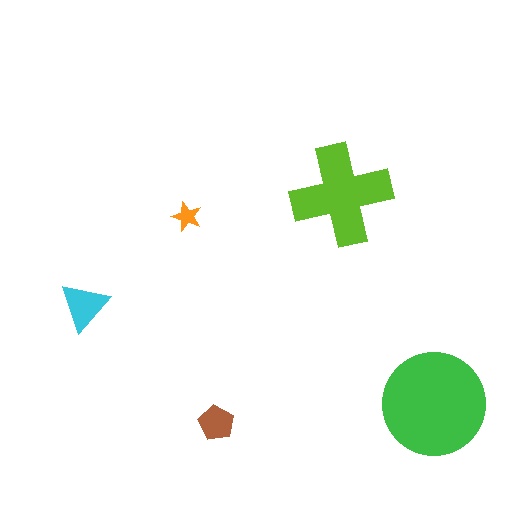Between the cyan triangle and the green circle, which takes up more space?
The green circle.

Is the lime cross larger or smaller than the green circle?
Smaller.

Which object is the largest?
The green circle.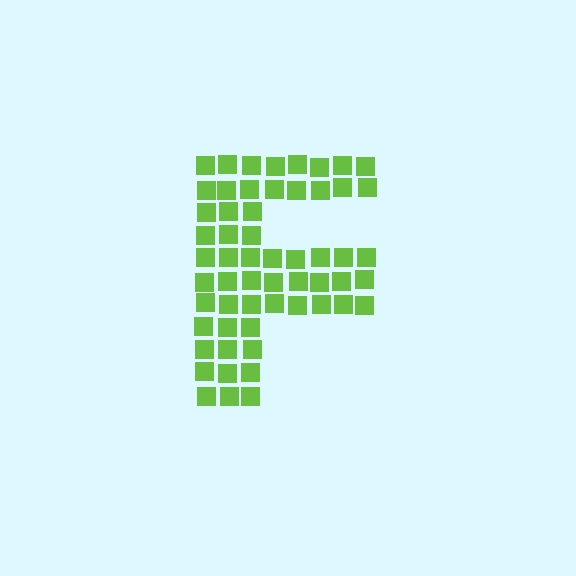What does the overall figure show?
The overall figure shows the letter F.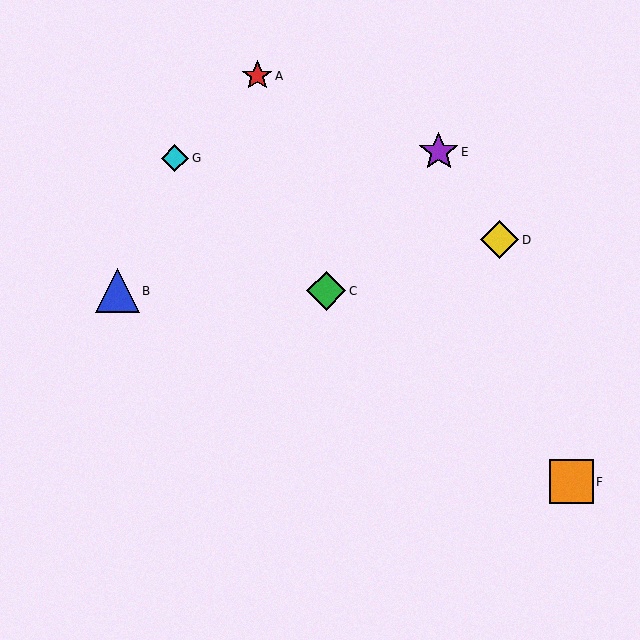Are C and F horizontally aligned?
No, C is at y≈291 and F is at y≈482.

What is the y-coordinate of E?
Object E is at y≈152.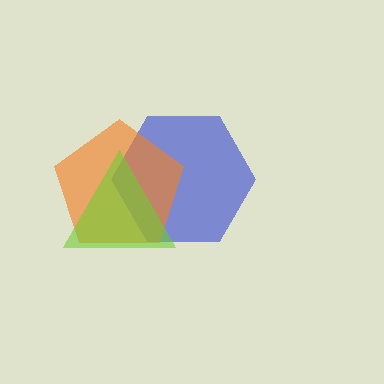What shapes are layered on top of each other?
The layered shapes are: a blue hexagon, an orange pentagon, a lime triangle.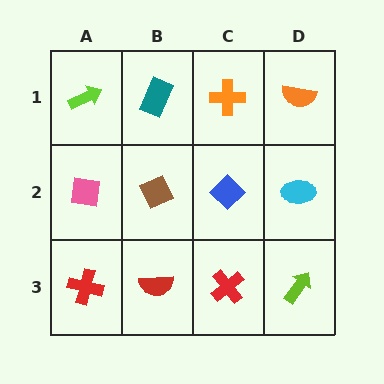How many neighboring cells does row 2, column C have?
4.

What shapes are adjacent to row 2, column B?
A teal rectangle (row 1, column B), a red semicircle (row 3, column B), a pink square (row 2, column A), a blue diamond (row 2, column C).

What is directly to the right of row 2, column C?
A cyan ellipse.